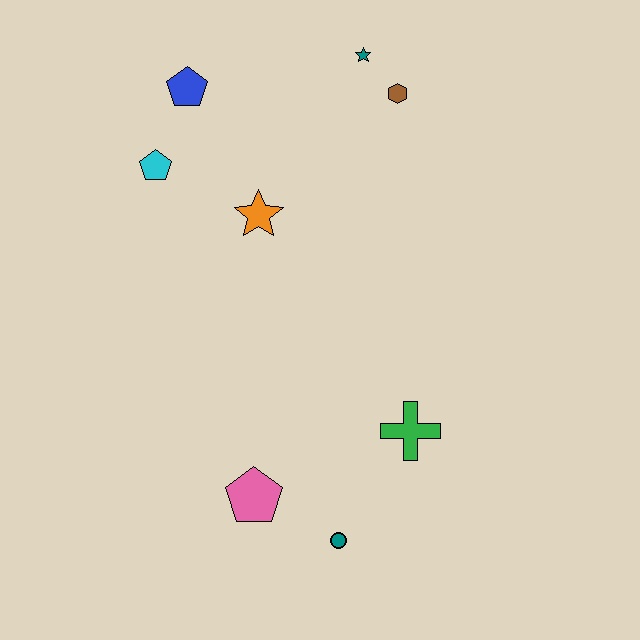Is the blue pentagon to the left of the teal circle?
Yes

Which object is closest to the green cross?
The teal circle is closest to the green cross.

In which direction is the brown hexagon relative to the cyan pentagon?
The brown hexagon is to the right of the cyan pentagon.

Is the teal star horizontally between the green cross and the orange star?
Yes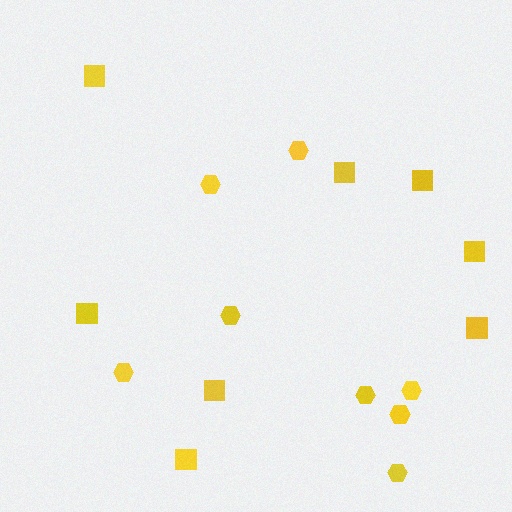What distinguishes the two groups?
There are 2 groups: one group of squares (8) and one group of hexagons (8).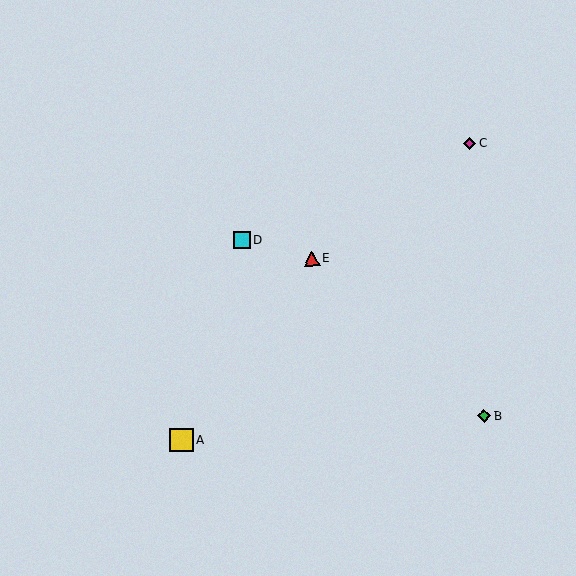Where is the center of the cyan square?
The center of the cyan square is at (242, 240).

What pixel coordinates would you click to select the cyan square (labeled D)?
Click at (242, 240) to select the cyan square D.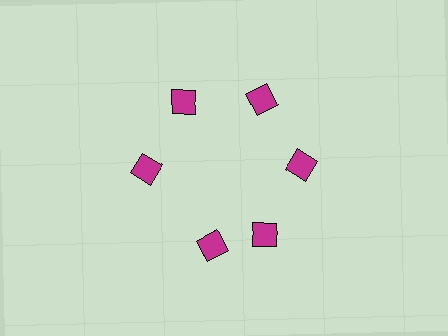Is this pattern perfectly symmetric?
No. The 6 magenta diamonds are arranged in a ring, but one element near the 7 o'clock position is rotated out of alignment along the ring, breaking the 6-fold rotational symmetry.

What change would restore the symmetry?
The symmetry would be restored by rotating it back into even spacing with its neighbors so that all 6 diamonds sit at equal angles and equal distance from the center.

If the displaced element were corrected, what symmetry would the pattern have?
It would have 6-fold rotational symmetry — the pattern would map onto itself every 60 degrees.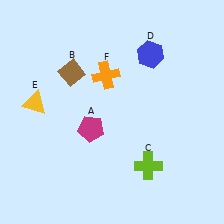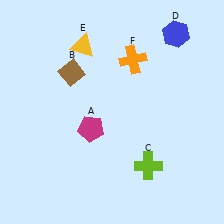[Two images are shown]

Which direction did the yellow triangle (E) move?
The yellow triangle (E) moved up.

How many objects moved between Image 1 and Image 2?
3 objects moved between the two images.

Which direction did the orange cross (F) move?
The orange cross (F) moved right.